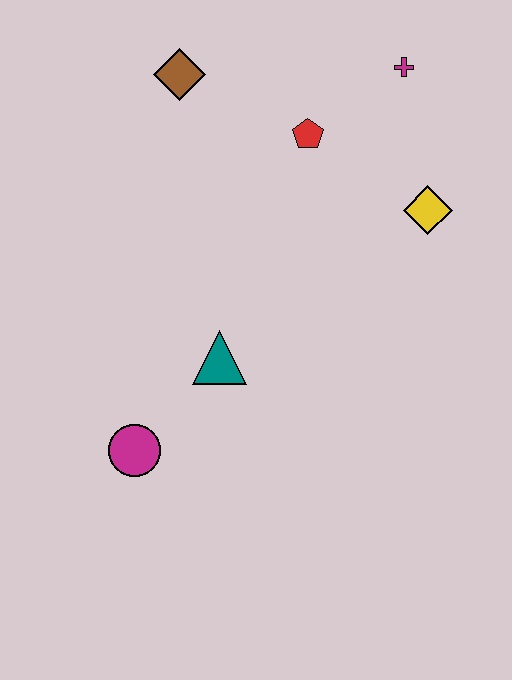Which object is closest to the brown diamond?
The red pentagon is closest to the brown diamond.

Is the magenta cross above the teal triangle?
Yes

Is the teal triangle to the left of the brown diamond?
No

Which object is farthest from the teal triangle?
The magenta cross is farthest from the teal triangle.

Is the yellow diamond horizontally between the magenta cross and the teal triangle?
No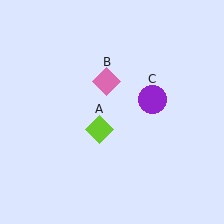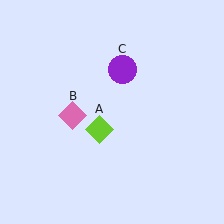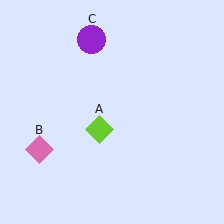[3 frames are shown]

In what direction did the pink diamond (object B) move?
The pink diamond (object B) moved down and to the left.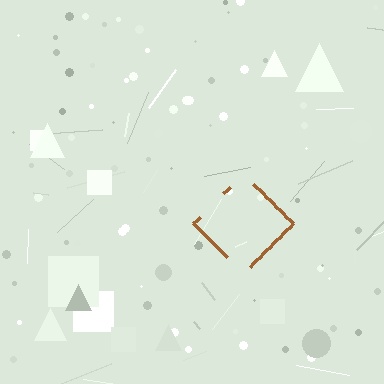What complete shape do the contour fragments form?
The contour fragments form a diamond.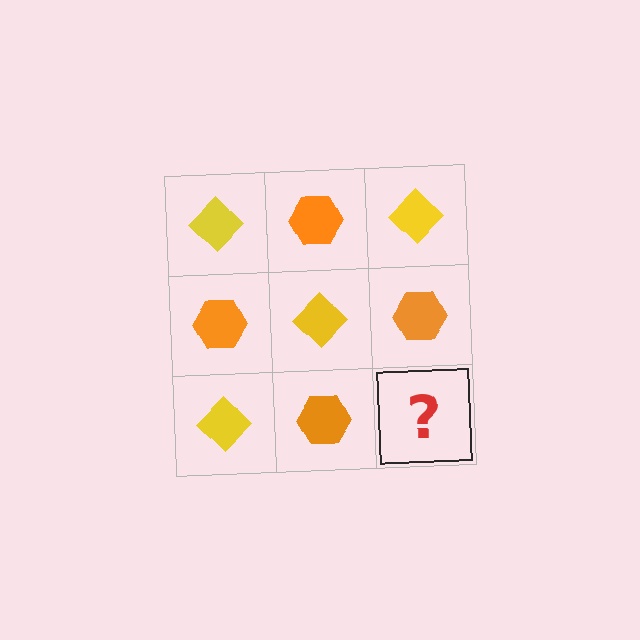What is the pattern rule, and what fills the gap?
The rule is that it alternates yellow diamond and orange hexagon in a checkerboard pattern. The gap should be filled with a yellow diamond.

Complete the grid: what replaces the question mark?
The question mark should be replaced with a yellow diamond.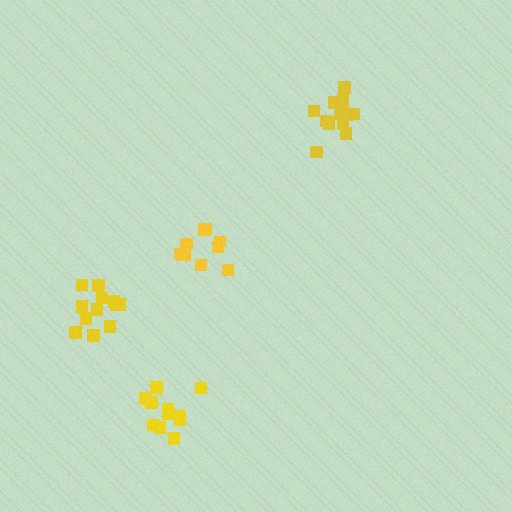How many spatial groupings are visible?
There are 4 spatial groupings.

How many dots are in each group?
Group 1: 14 dots, Group 2: 9 dots, Group 3: 13 dots, Group 4: 11 dots (47 total).